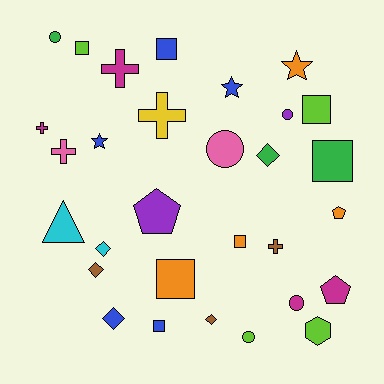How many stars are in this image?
There are 3 stars.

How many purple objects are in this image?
There are 2 purple objects.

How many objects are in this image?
There are 30 objects.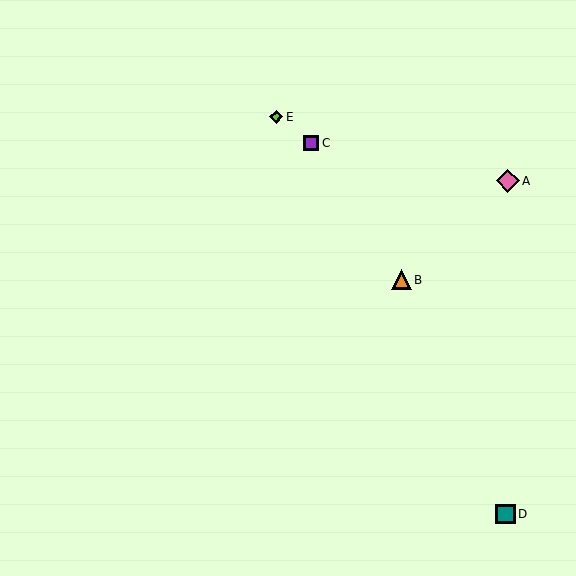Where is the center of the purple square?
The center of the purple square is at (311, 143).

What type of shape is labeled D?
Shape D is a teal square.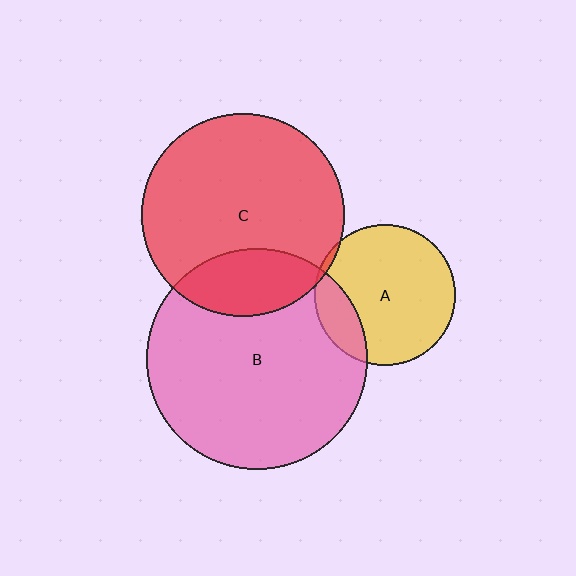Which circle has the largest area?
Circle B (pink).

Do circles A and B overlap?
Yes.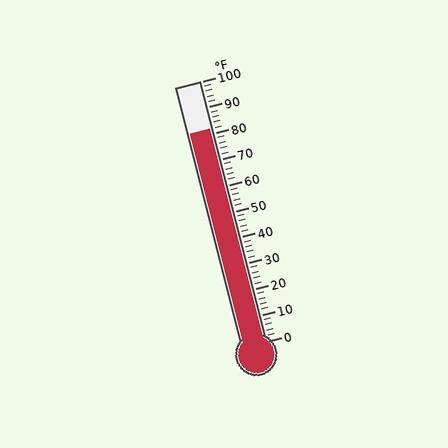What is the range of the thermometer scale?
The thermometer scale ranges from 0°F to 100°F.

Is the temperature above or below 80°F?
The temperature is above 80°F.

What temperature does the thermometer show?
The thermometer shows approximately 82°F.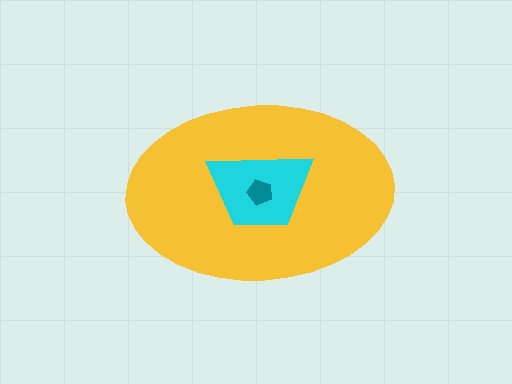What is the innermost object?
The teal pentagon.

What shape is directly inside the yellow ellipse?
The cyan trapezoid.